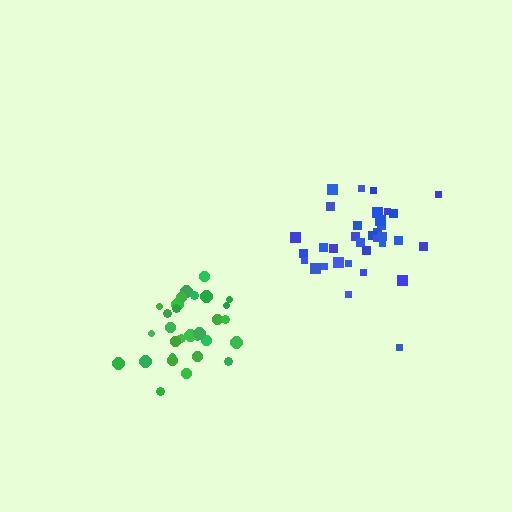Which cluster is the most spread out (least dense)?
Blue.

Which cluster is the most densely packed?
Green.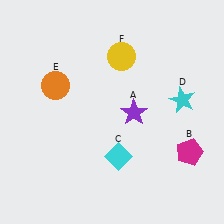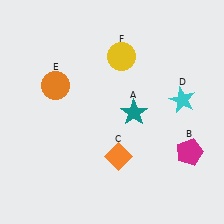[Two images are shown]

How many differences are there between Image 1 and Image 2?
There are 2 differences between the two images.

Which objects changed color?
A changed from purple to teal. C changed from cyan to orange.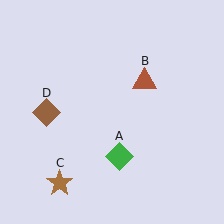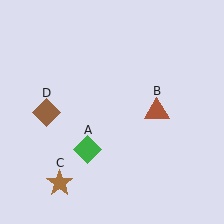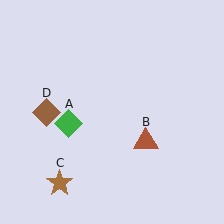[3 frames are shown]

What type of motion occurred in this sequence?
The green diamond (object A), brown triangle (object B) rotated clockwise around the center of the scene.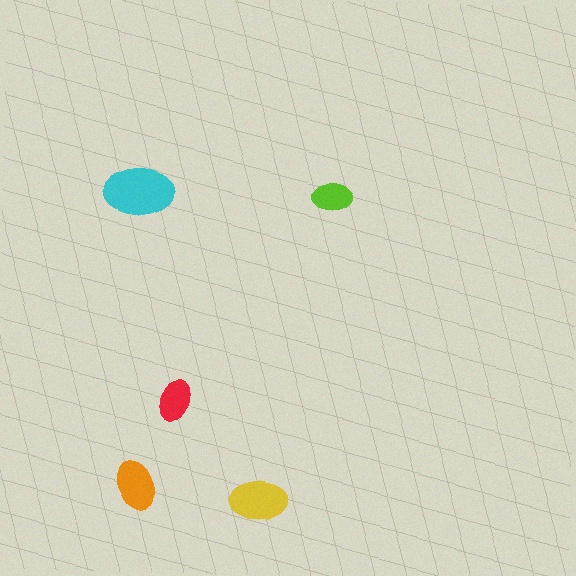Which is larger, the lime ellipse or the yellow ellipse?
The yellow one.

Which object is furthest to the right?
The lime ellipse is rightmost.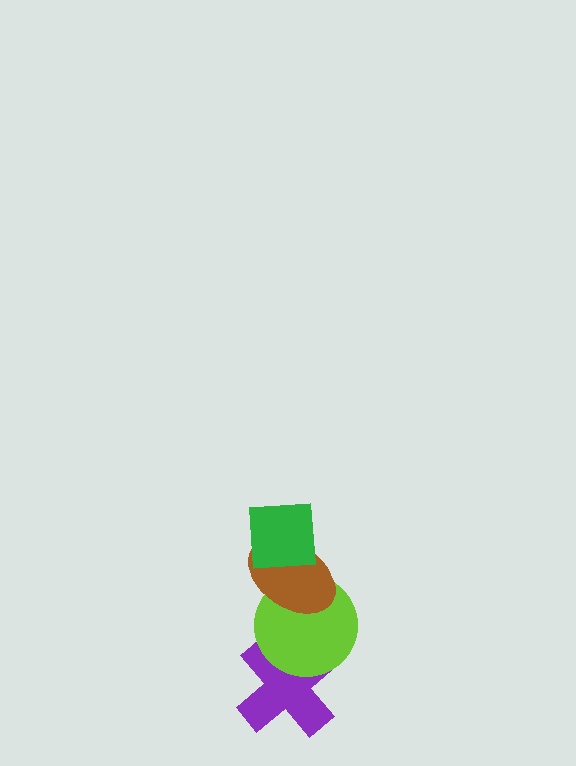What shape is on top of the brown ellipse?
The green square is on top of the brown ellipse.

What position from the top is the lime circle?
The lime circle is 3rd from the top.